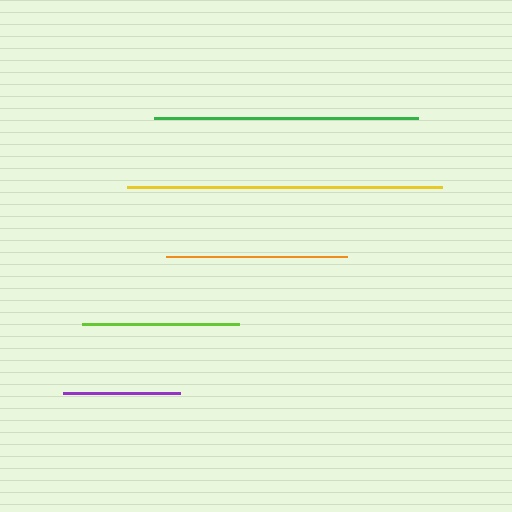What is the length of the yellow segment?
The yellow segment is approximately 315 pixels long.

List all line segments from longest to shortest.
From longest to shortest: yellow, green, orange, lime, purple.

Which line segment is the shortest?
The purple line is the shortest at approximately 117 pixels.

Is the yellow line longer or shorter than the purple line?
The yellow line is longer than the purple line.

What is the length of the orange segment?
The orange segment is approximately 181 pixels long.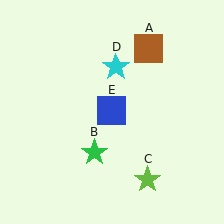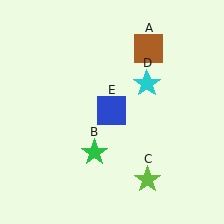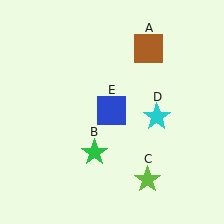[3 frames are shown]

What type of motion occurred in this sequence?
The cyan star (object D) rotated clockwise around the center of the scene.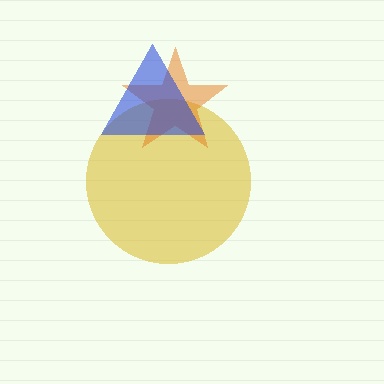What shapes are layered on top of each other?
The layered shapes are: a yellow circle, an orange star, a blue triangle.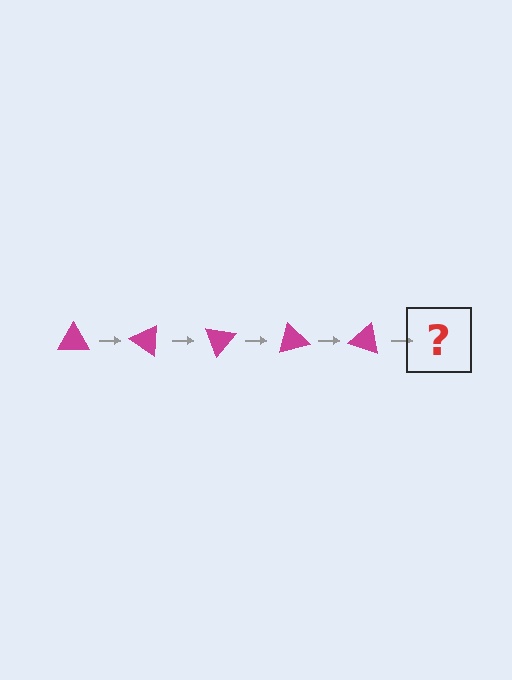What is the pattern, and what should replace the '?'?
The pattern is that the triangle rotates 35 degrees each step. The '?' should be a magenta triangle rotated 175 degrees.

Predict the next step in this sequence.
The next step is a magenta triangle rotated 175 degrees.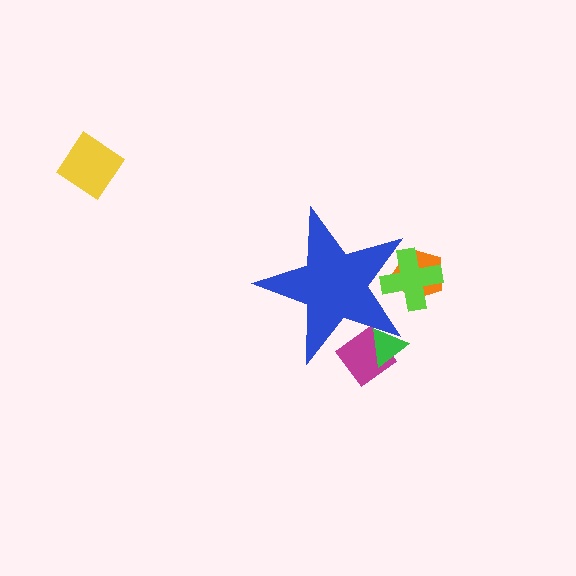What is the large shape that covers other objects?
A blue star.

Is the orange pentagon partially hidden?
Yes, the orange pentagon is partially hidden behind the blue star.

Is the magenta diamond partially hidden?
Yes, the magenta diamond is partially hidden behind the blue star.